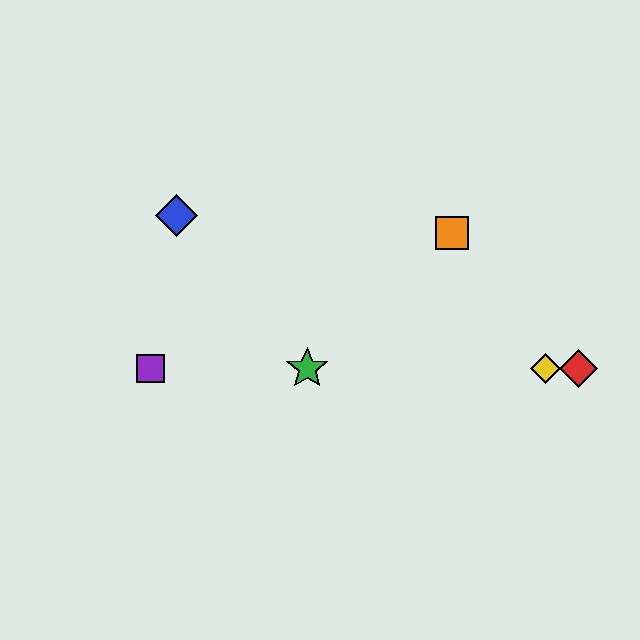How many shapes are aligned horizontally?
4 shapes (the red diamond, the green star, the yellow diamond, the purple square) are aligned horizontally.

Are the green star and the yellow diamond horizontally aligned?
Yes, both are at y≈369.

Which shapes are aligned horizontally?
The red diamond, the green star, the yellow diamond, the purple square are aligned horizontally.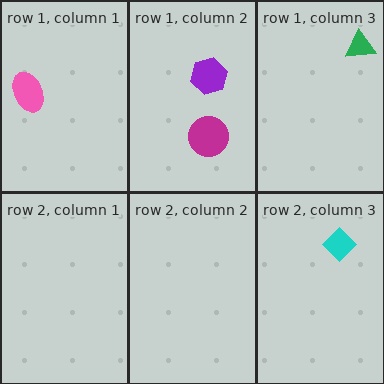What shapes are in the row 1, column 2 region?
The magenta circle, the purple hexagon.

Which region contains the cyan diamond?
The row 2, column 3 region.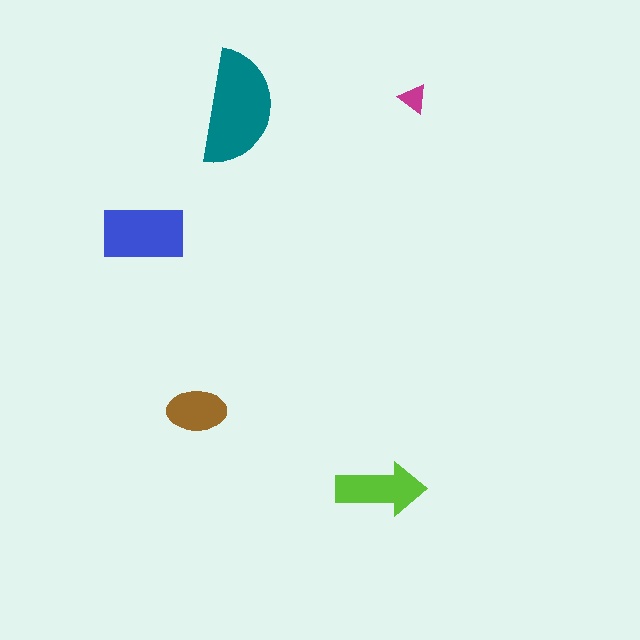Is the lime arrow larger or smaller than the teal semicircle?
Smaller.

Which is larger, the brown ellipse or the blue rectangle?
The blue rectangle.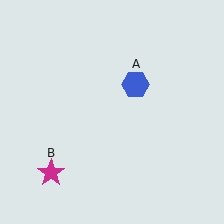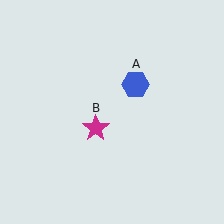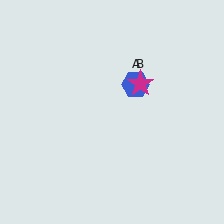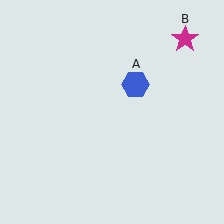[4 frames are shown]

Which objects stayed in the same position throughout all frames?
Blue hexagon (object A) remained stationary.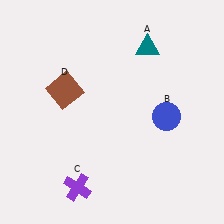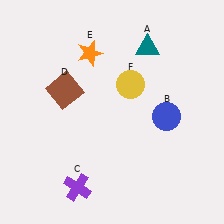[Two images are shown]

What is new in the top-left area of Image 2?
An orange star (E) was added in the top-left area of Image 2.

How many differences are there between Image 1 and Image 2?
There are 2 differences between the two images.